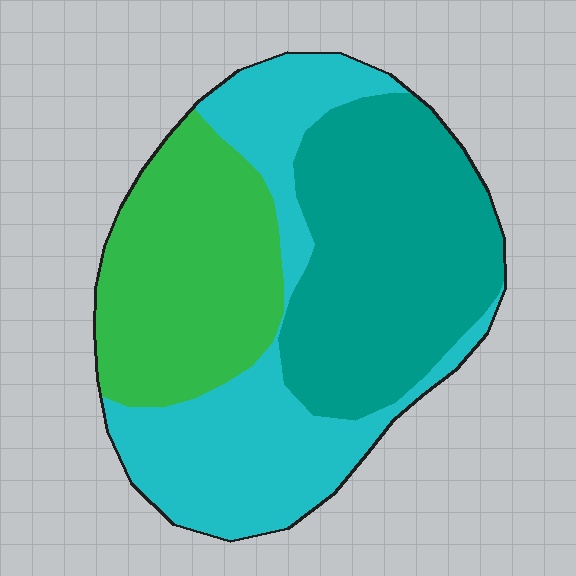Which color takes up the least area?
Green, at roughly 30%.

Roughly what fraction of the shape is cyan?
Cyan takes up between a third and a half of the shape.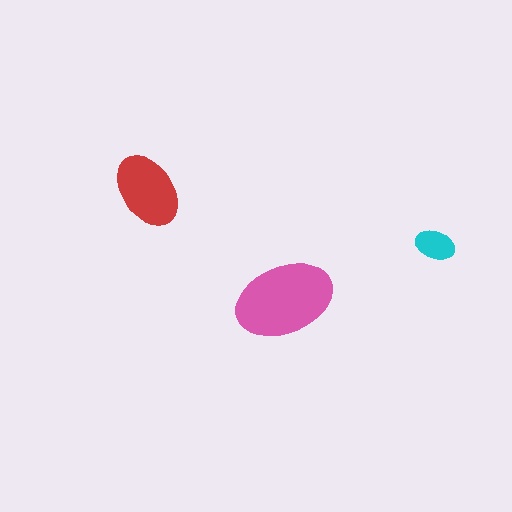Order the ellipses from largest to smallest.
the pink one, the red one, the cyan one.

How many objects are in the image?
There are 3 objects in the image.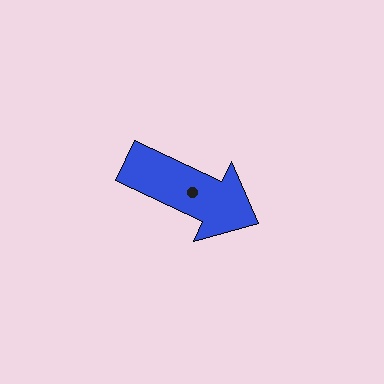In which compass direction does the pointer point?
Southeast.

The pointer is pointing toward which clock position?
Roughly 4 o'clock.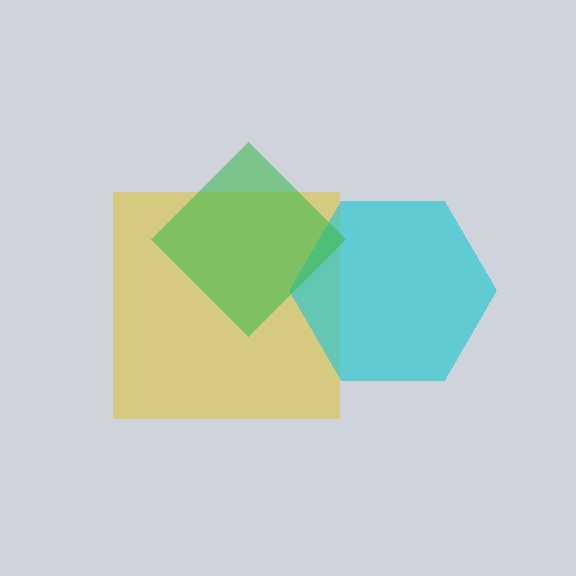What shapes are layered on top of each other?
The layered shapes are: a yellow square, a cyan hexagon, a green diamond.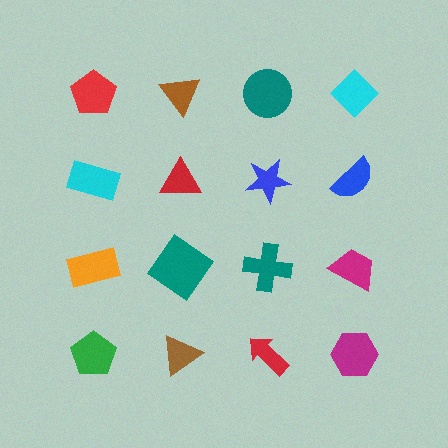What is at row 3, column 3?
A teal cross.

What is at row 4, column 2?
A brown triangle.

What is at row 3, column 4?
A magenta trapezoid.